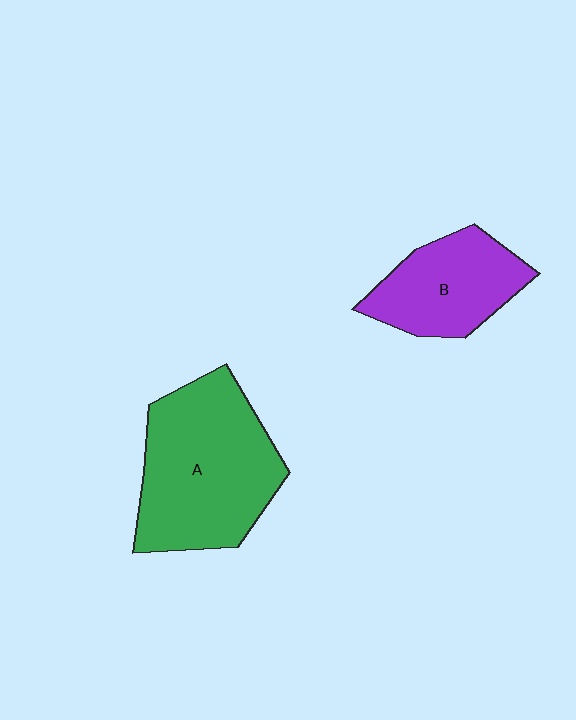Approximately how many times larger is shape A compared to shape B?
Approximately 1.7 times.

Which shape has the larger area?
Shape A (green).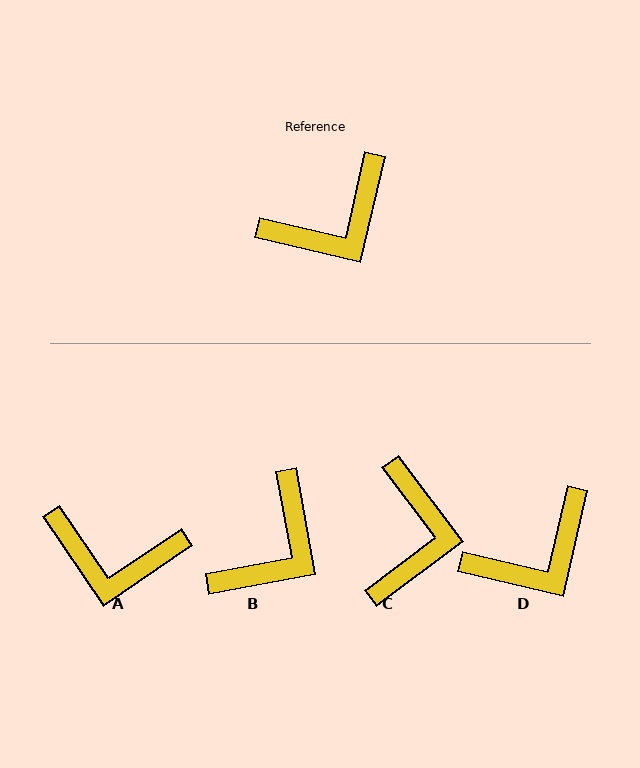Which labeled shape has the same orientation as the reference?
D.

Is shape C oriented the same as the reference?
No, it is off by about 50 degrees.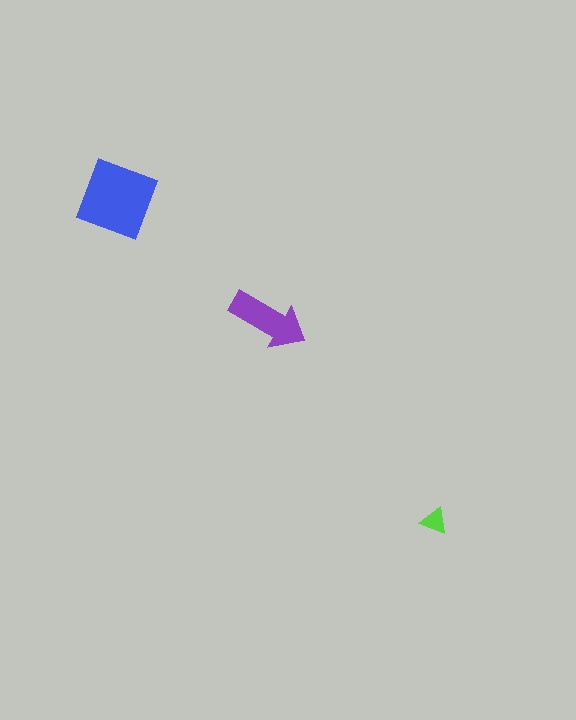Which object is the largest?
The blue square.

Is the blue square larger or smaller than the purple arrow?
Larger.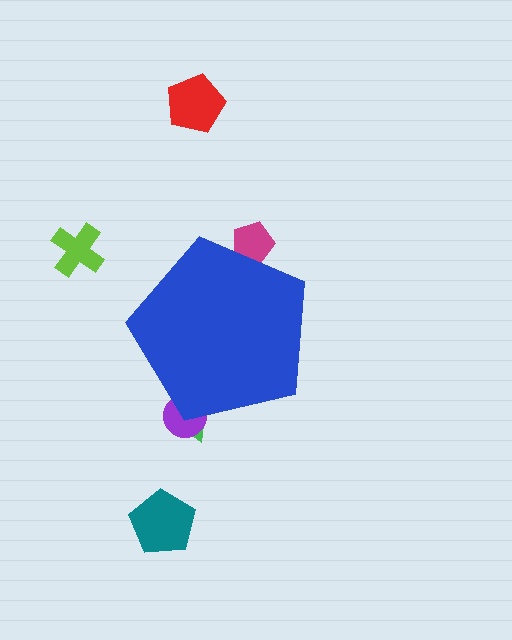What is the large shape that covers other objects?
A blue pentagon.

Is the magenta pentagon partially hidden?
Yes, the magenta pentagon is partially hidden behind the blue pentagon.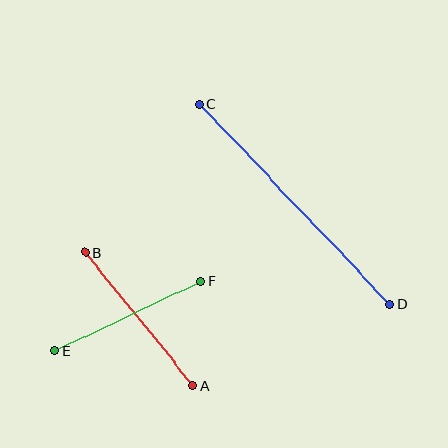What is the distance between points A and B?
The distance is approximately 171 pixels.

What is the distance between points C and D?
The distance is approximately 276 pixels.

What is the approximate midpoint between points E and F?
The midpoint is at approximately (128, 316) pixels.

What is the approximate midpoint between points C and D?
The midpoint is at approximately (295, 204) pixels.